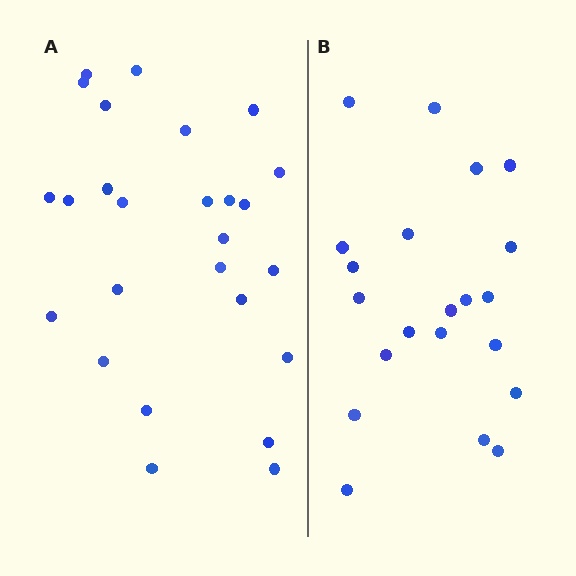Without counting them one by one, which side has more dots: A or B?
Region A (the left region) has more dots.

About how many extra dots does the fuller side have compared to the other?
Region A has about 5 more dots than region B.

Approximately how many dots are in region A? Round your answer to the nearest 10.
About 30 dots. (The exact count is 26, which rounds to 30.)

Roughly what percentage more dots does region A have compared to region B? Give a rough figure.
About 25% more.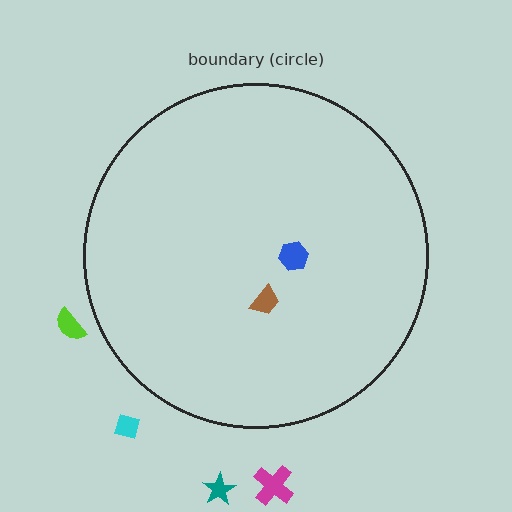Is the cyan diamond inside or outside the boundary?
Outside.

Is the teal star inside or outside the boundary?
Outside.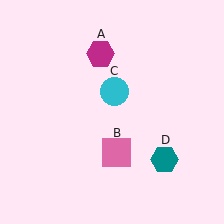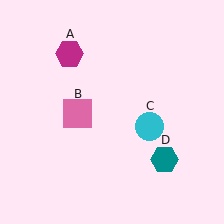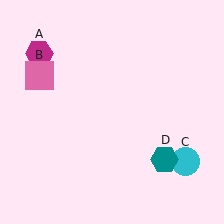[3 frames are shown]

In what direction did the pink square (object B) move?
The pink square (object B) moved up and to the left.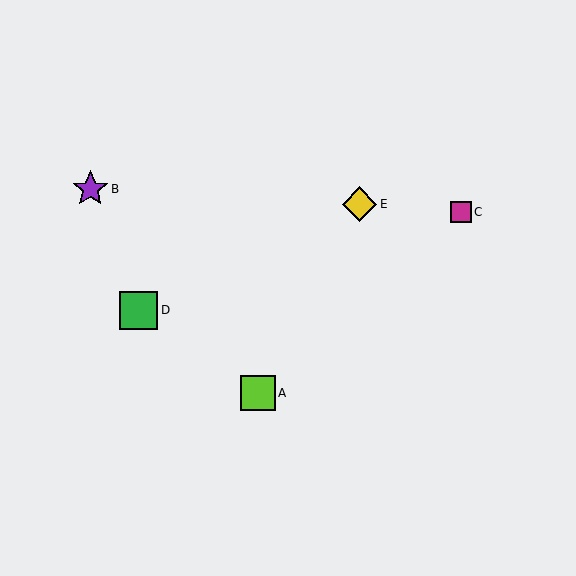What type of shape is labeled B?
Shape B is a purple star.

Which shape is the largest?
The green square (labeled D) is the largest.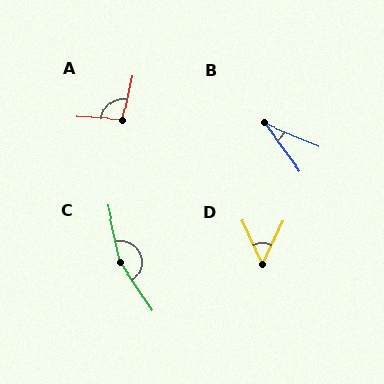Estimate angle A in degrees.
Approximately 99 degrees.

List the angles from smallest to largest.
B (31°), D (50°), A (99°), C (158°).